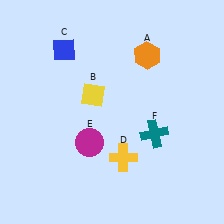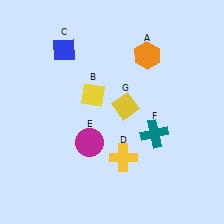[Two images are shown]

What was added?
A yellow diamond (G) was added in Image 2.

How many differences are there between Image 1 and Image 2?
There is 1 difference between the two images.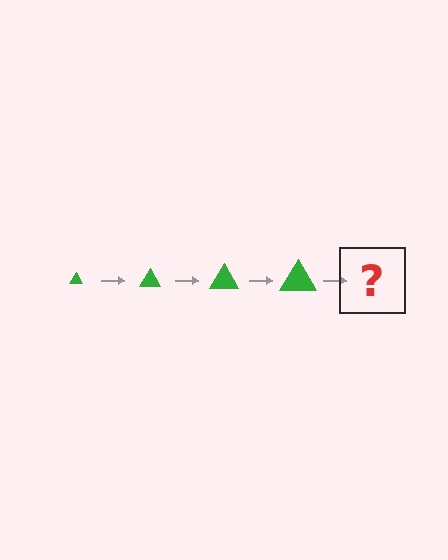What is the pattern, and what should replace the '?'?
The pattern is that the triangle gets progressively larger each step. The '?' should be a green triangle, larger than the previous one.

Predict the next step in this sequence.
The next step is a green triangle, larger than the previous one.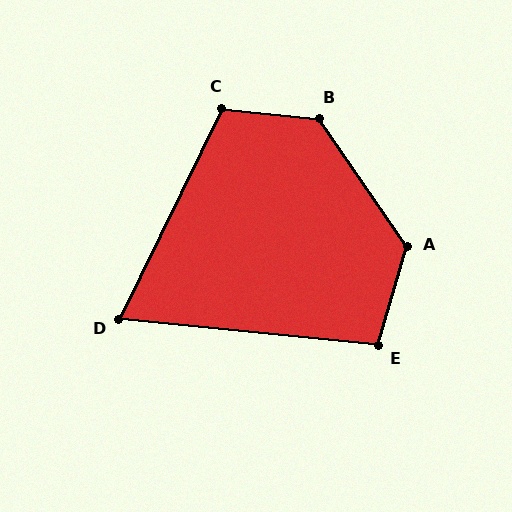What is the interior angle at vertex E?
Approximately 101 degrees (obtuse).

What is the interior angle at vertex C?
Approximately 110 degrees (obtuse).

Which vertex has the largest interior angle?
B, at approximately 130 degrees.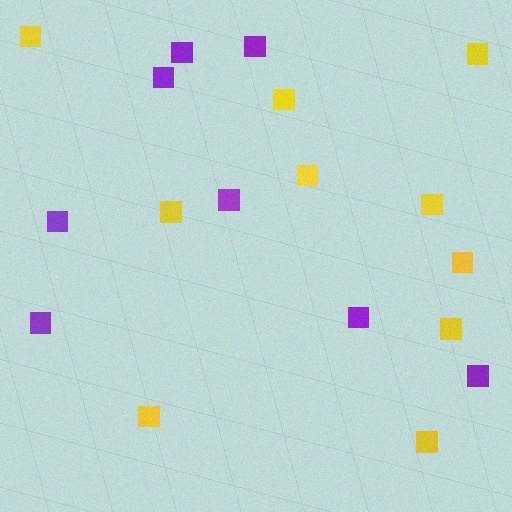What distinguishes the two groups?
There are 2 groups: one group of yellow squares (10) and one group of purple squares (8).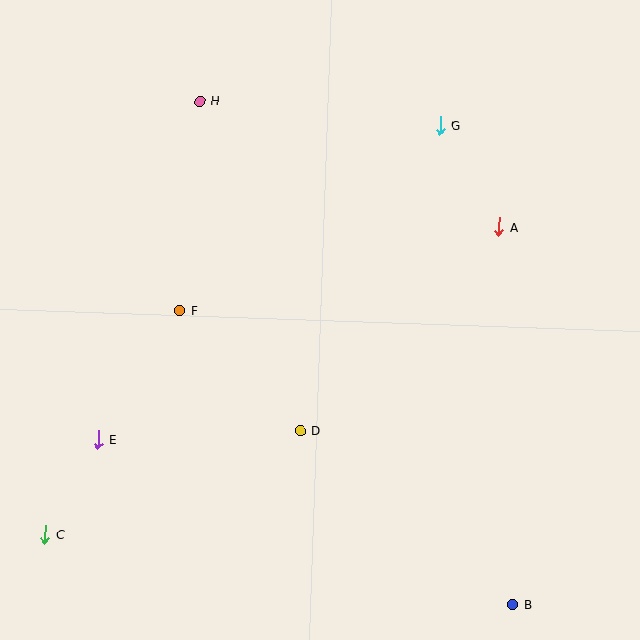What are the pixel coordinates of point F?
Point F is at (180, 310).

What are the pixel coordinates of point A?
Point A is at (499, 227).